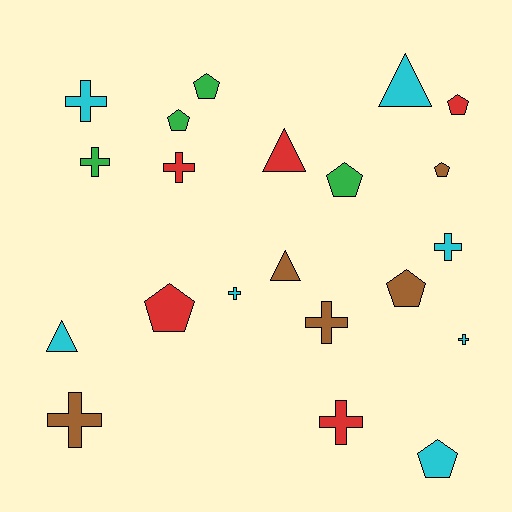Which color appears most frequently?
Cyan, with 7 objects.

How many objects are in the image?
There are 21 objects.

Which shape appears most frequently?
Cross, with 9 objects.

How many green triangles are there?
There are no green triangles.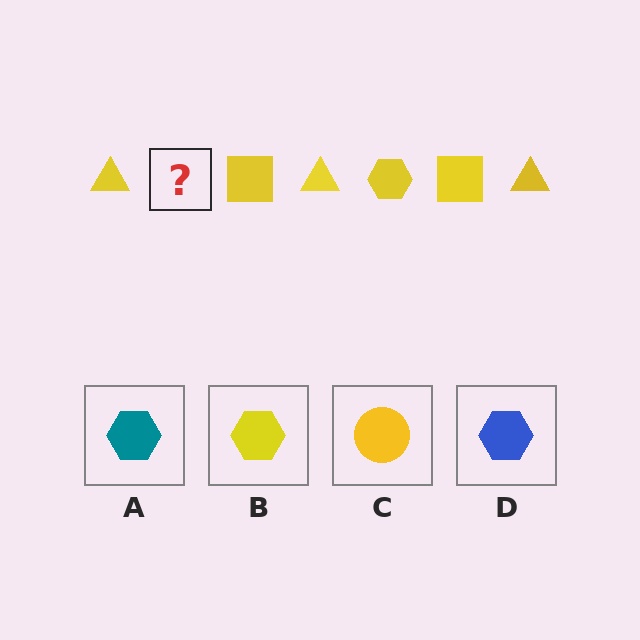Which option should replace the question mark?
Option B.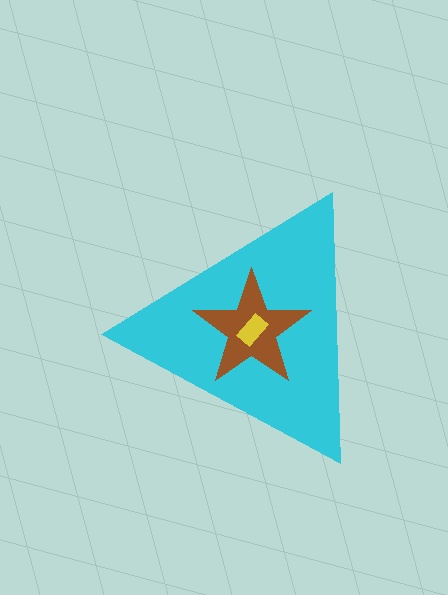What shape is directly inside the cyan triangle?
The brown star.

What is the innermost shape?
The yellow rectangle.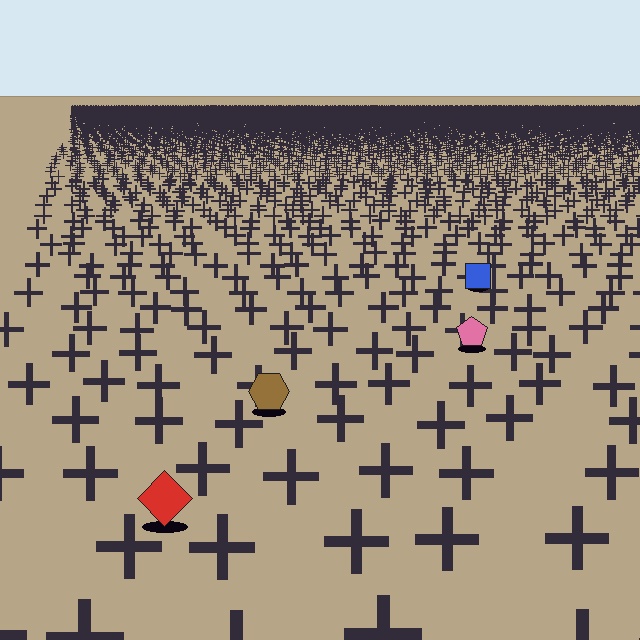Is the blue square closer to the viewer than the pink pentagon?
No. The pink pentagon is closer — you can tell from the texture gradient: the ground texture is coarser near it.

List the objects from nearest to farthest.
From nearest to farthest: the red diamond, the brown hexagon, the pink pentagon, the blue square.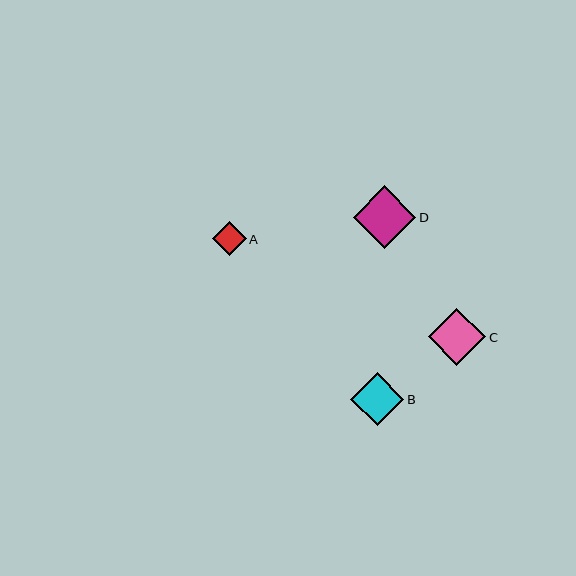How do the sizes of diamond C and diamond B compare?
Diamond C and diamond B are approximately the same size.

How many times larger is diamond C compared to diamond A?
Diamond C is approximately 1.7 times the size of diamond A.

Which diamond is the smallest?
Diamond A is the smallest with a size of approximately 33 pixels.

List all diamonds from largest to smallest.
From largest to smallest: D, C, B, A.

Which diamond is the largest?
Diamond D is the largest with a size of approximately 63 pixels.